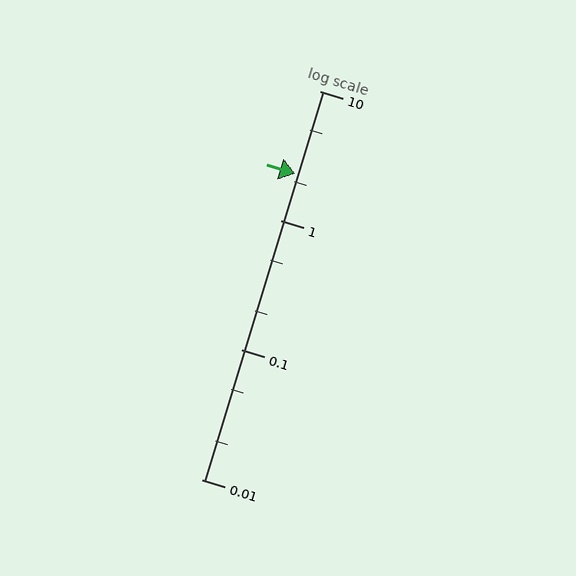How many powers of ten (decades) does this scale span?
The scale spans 3 decades, from 0.01 to 10.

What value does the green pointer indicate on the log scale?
The pointer indicates approximately 2.3.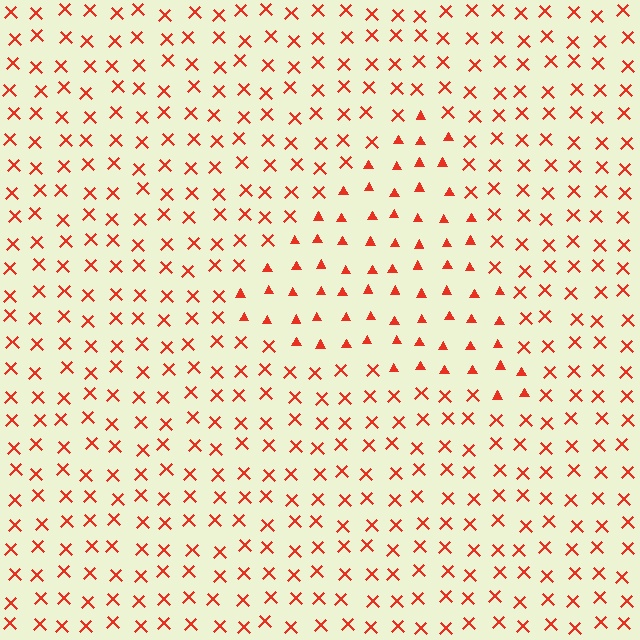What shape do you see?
I see a triangle.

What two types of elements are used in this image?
The image uses triangles inside the triangle region and X marks outside it.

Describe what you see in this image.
The image is filled with small red elements arranged in a uniform grid. A triangle-shaped region contains triangles, while the surrounding area contains X marks. The boundary is defined purely by the change in element shape.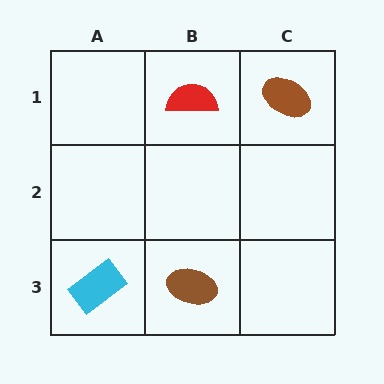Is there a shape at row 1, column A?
No, that cell is empty.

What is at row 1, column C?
A brown ellipse.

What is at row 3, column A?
A cyan rectangle.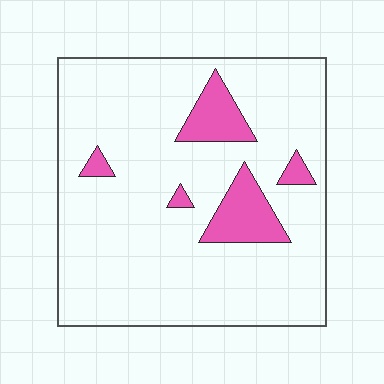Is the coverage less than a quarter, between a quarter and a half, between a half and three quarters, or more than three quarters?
Less than a quarter.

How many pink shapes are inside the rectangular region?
5.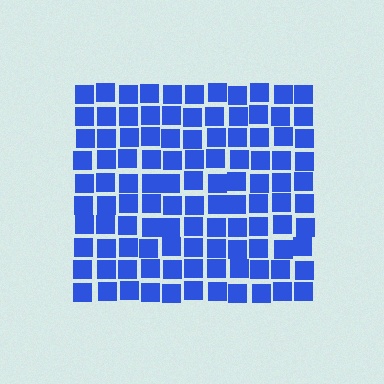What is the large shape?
The large shape is a square.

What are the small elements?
The small elements are squares.